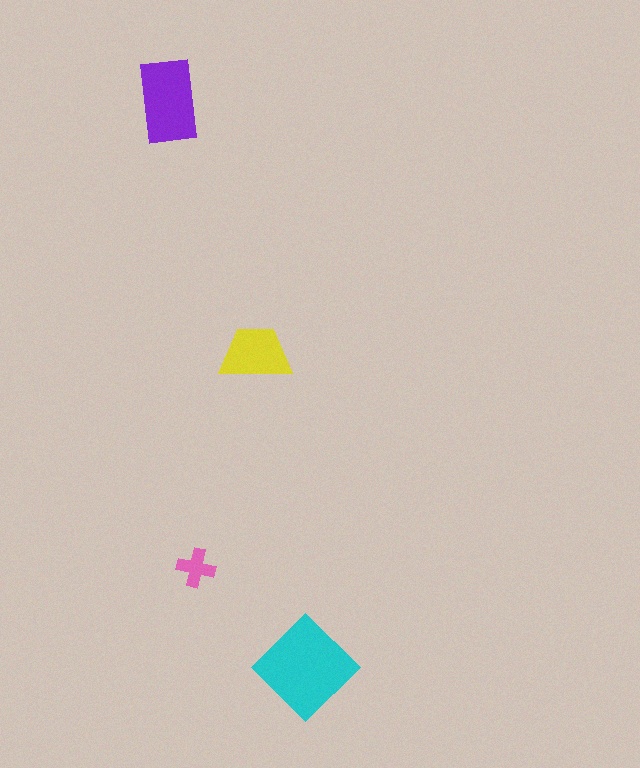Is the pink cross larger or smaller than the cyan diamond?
Smaller.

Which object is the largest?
The cyan diamond.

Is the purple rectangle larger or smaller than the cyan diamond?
Smaller.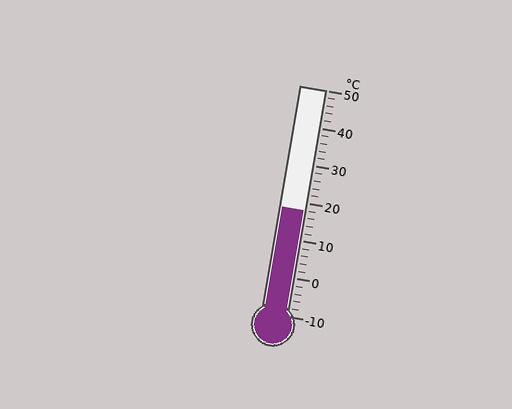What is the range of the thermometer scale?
The thermometer scale ranges from -10°C to 50°C.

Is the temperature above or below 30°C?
The temperature is below 30°C.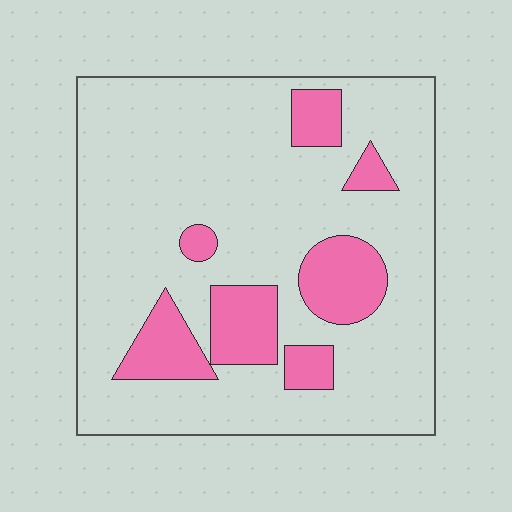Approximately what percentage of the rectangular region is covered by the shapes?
Approximately 20%.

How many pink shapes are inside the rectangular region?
7.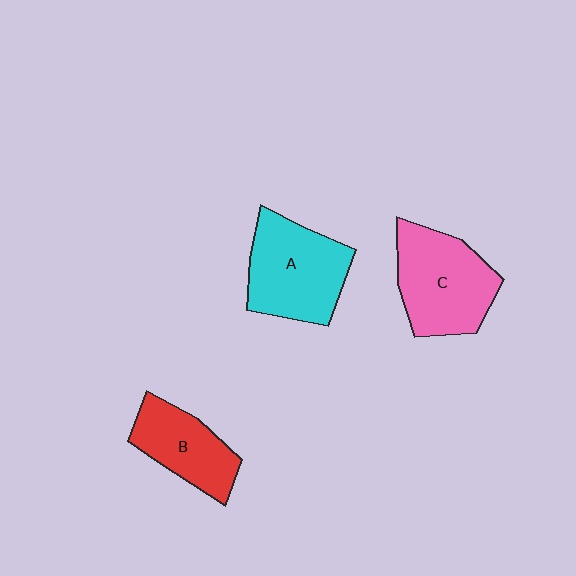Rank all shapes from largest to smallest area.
From largest to smallest: C (pink), A (cyan), B (red).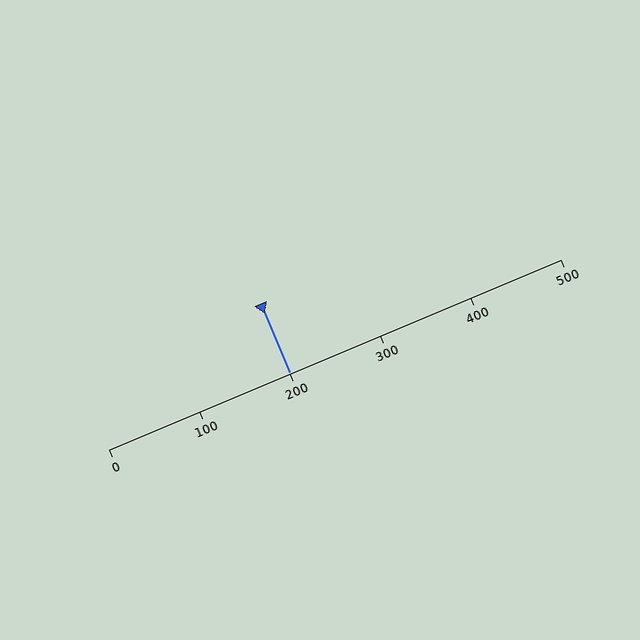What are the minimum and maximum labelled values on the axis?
The axis runs from 0 to 500.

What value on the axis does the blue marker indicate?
The marker indicates approximately 200.